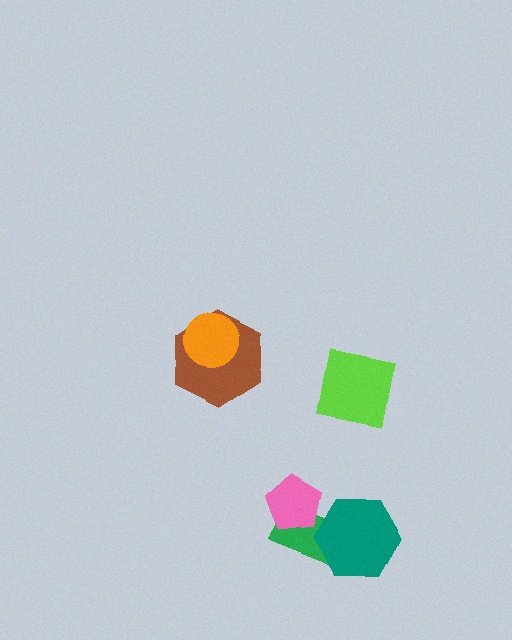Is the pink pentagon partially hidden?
No, no other shape covers it.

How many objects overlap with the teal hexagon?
1 object overlaps with the teal hexagon.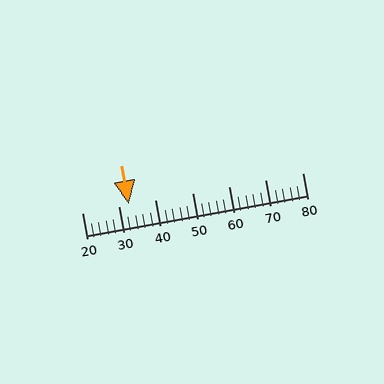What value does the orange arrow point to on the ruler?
The orange arrow points to approximately 33.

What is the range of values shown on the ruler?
The ruler shows values from 20 to 80.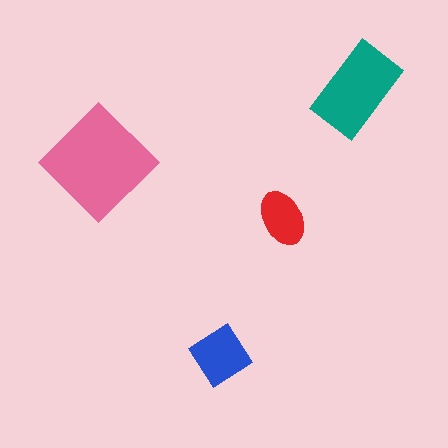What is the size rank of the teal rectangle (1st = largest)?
2nd.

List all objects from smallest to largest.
The red ellipse, the blue diamond, the teal rectangle, the pink diamond.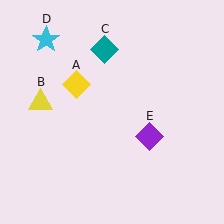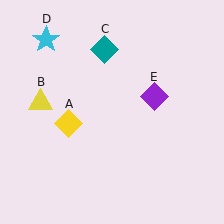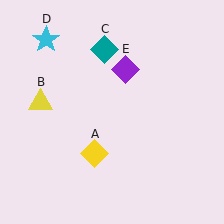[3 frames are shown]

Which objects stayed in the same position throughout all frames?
Yellow triangle (object B) and teal diamond (object C) and cyan star (object D) remained stationary.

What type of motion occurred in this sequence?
The yellow diamond (object A), purple diamond (object E) rotated counterclockwise around the center of the scene.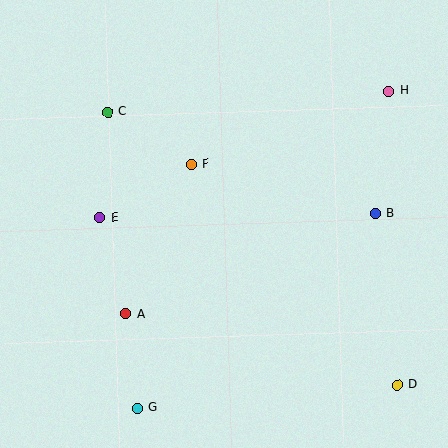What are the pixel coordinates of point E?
Point E is at (100, 218).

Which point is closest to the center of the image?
Point F at (191, 164) is closest to the center.